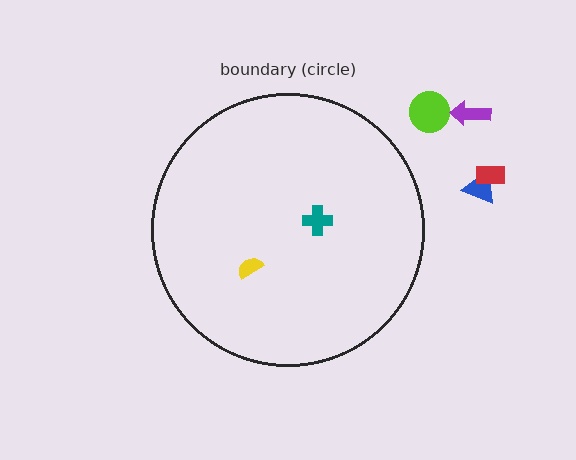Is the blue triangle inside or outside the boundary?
Outside.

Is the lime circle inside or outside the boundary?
Outside.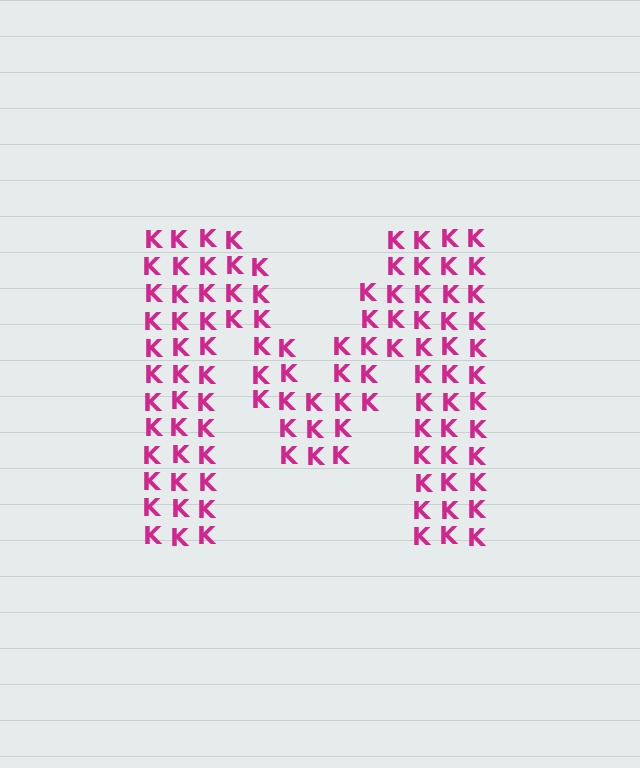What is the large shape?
The large shape is the letter M.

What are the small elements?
The small elements are letter K's.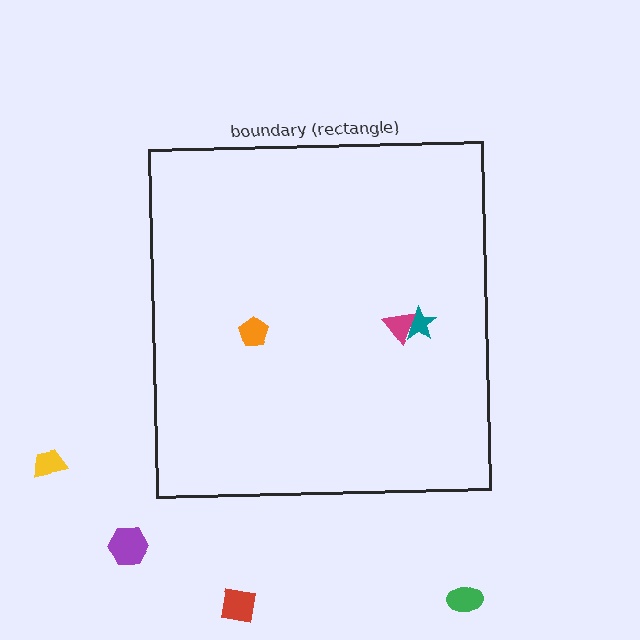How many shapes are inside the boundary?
3 inside, 4 outside.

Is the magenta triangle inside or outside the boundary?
Inside.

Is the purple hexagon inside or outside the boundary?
Outside.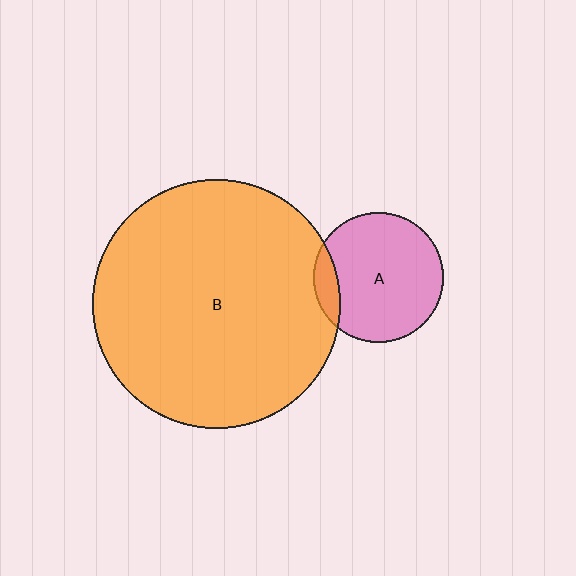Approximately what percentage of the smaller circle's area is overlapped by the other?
Approximately 10%.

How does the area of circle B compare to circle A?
Approximately 3.7 times.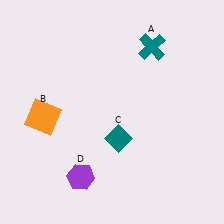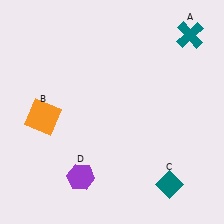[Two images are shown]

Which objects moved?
The objects that moved are: the teal cross (A), the teal diamond (C).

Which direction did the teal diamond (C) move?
The teal diamond (C) moved right.